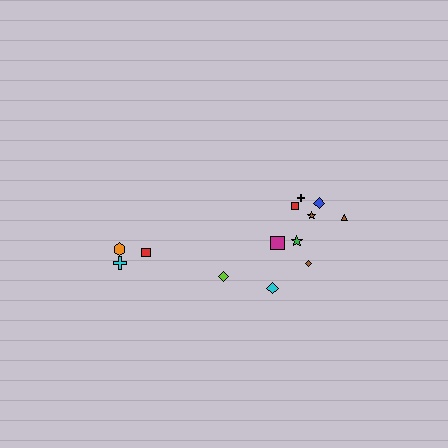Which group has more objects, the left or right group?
The right group.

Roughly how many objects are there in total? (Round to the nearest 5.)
Roughly 15 objects in total.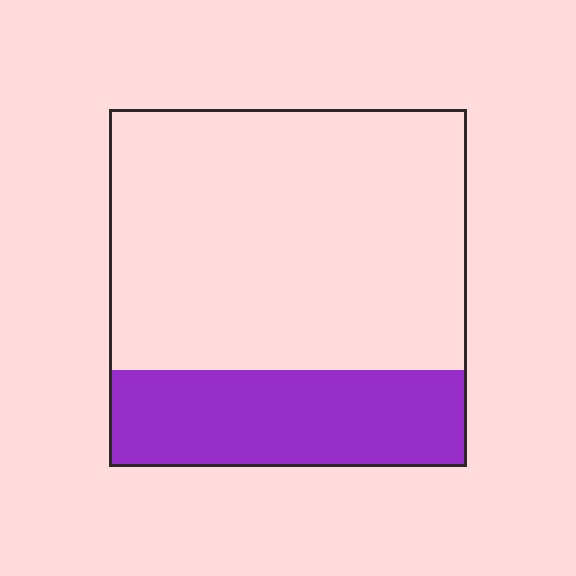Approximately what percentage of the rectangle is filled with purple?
Approximately 25%.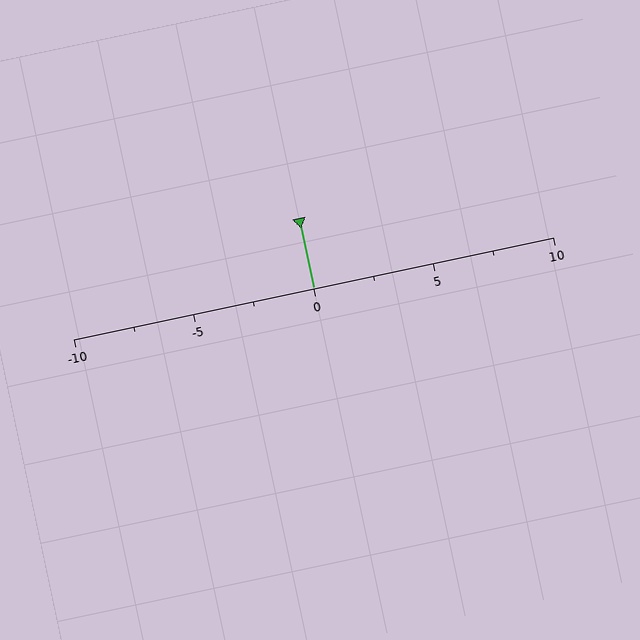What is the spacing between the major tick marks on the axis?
The major ticks are spaced 5 apart.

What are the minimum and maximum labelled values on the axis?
The axis runs from -10 to 10.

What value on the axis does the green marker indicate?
The marker indicates approximately 0.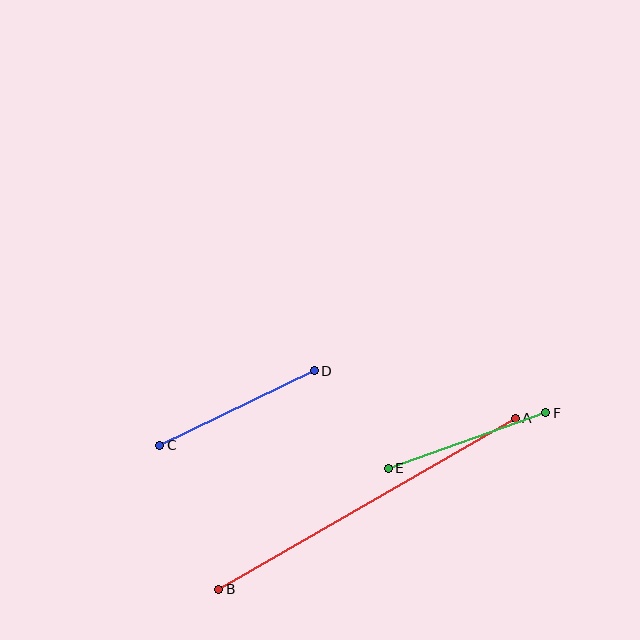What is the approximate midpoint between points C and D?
The midpoint is at approximately (237, 408) pixels.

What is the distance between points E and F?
The distance is approximately 167 pixels.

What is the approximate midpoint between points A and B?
The midpoint is at approximately (367, 504) pixels.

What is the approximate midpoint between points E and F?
The midpoint is at approximately (467, 441) pixels.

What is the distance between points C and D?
The distance is approximately 172 pixels.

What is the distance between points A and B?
The distance is approximately 343 pixels.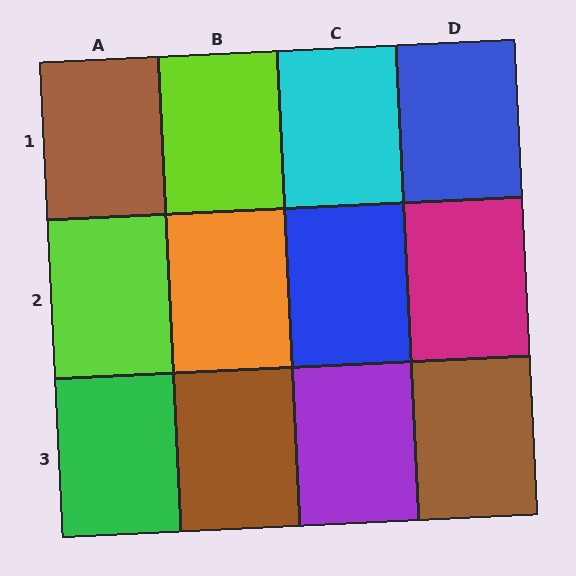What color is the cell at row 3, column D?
Brown.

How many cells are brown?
3 cells are brown.